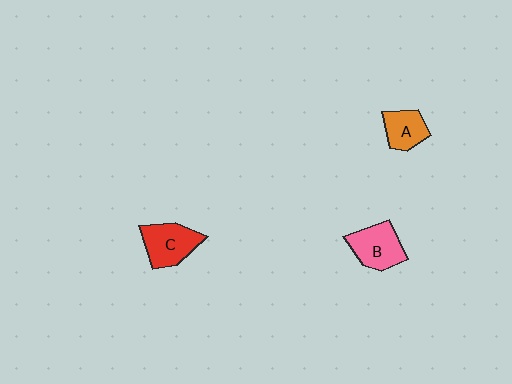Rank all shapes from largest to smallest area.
From largest to smallest: C (red), B (pink), A (orange).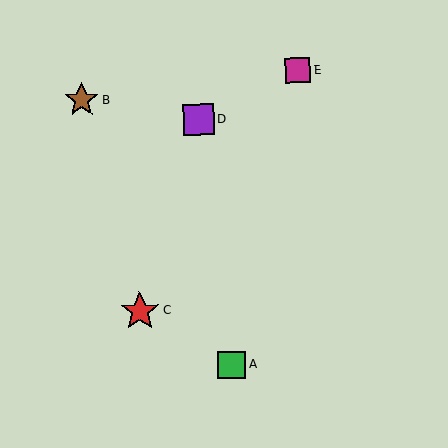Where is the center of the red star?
The center of the red star is at (140, 311).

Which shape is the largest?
The red star (labeled C) is the largest.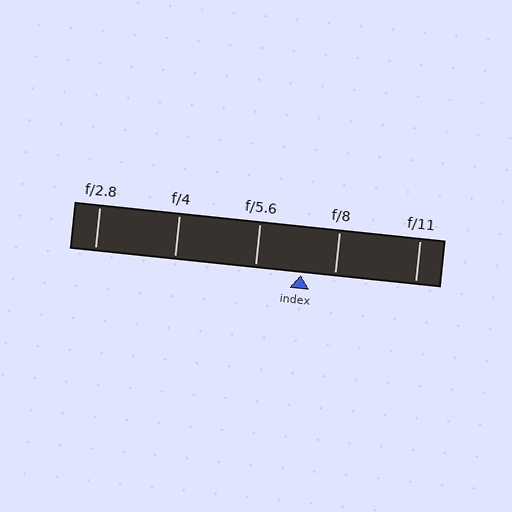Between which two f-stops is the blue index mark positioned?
The index mark is between f/5.6 and f/8.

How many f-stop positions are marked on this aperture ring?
There are 5 f-stop positions marked.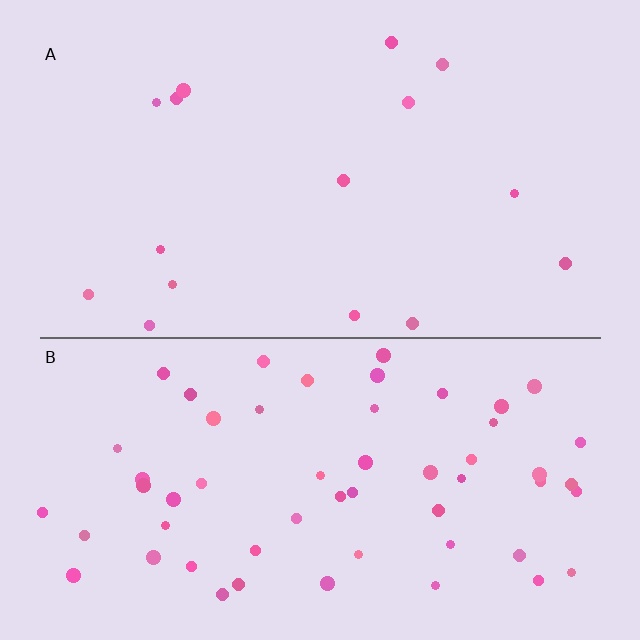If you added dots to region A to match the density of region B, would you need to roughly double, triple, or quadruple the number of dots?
Approximately quadruple.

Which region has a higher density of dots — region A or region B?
B (the bottom).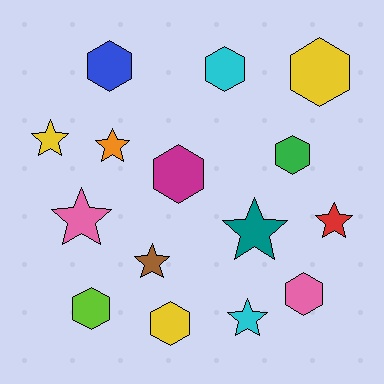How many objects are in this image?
There are 15 objects.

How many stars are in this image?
There are 7 stars.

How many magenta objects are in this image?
There is 1 magenta object.